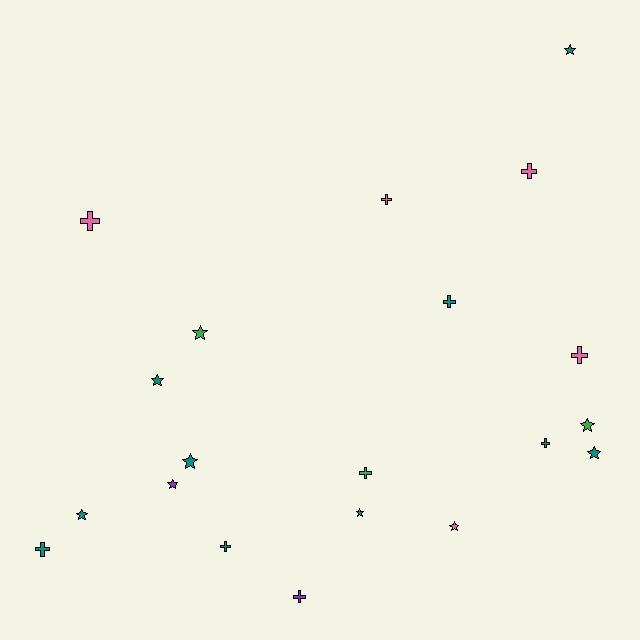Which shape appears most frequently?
Cross, with 10 objects.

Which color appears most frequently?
Teal, with 10 objects.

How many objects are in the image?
There are 20 objects.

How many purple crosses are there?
There is 1 purple cross.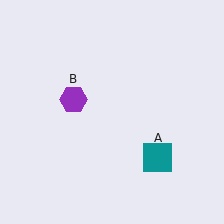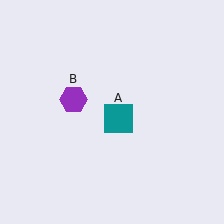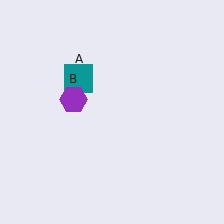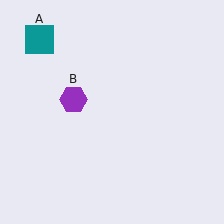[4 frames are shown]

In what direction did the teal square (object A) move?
The teal square (object A) moved up and to the left.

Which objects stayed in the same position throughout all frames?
Purple hexagon (object B) remained stationary.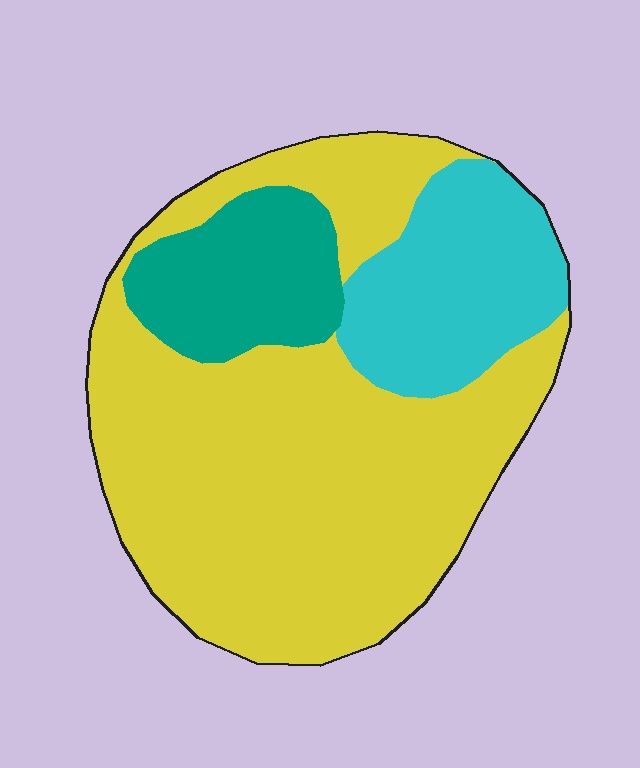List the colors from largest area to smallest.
From largest to smallest: yellow, cyan, teal.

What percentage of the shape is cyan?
Cyan covers around 20% of the shape.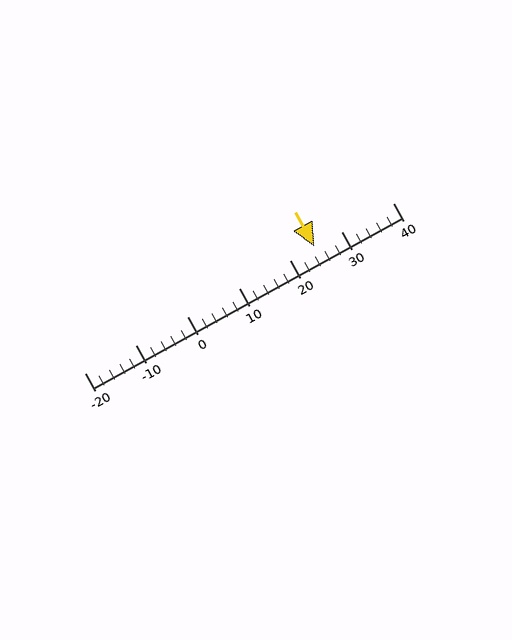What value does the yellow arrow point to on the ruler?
The yellow arrow points to approximately 25.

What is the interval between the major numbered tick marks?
The major tick marks are spaced 10 units apart.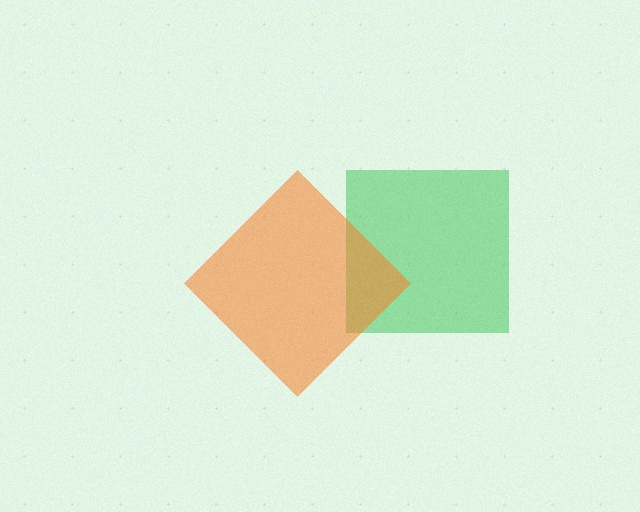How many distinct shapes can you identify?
There are 2 distinct shapes: a green square, an orange diamond.